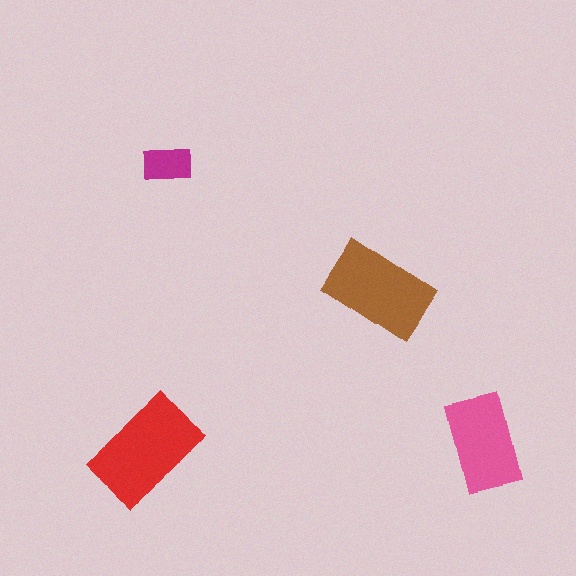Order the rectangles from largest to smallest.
the red one, the brown one, the pink one, the magenta one.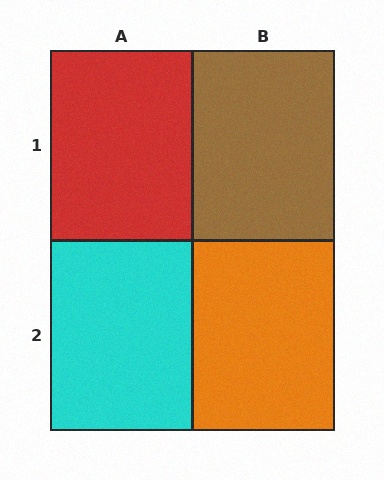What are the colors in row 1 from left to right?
Red, brown.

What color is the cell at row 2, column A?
Cyan.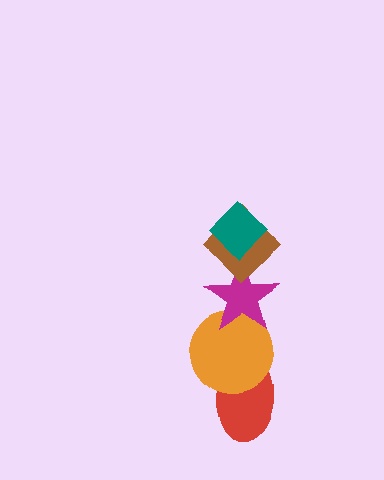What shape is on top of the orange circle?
The magenta star is on top of the orange circle.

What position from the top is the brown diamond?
The brown diamond is 2nd from the top.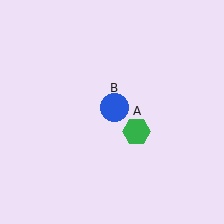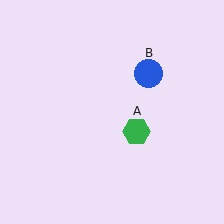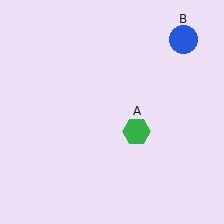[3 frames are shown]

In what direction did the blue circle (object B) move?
The blue circle (object B) moved up and to the right.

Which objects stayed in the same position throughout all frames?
Green hexagon (object A) remained stationary.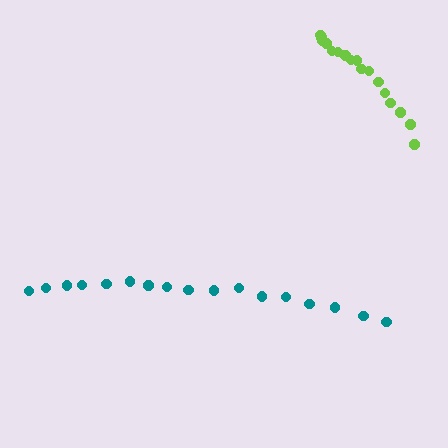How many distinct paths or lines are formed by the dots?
There are 2 distinct paths.